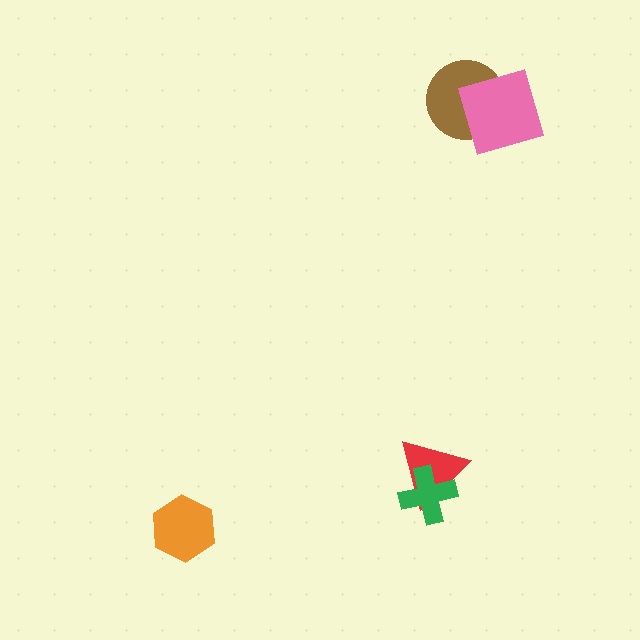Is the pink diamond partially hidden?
No, no other shape covers it.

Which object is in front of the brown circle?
The pink diamond is in front of the brown circle.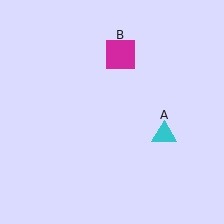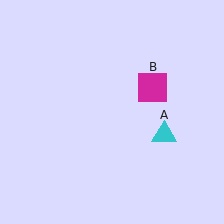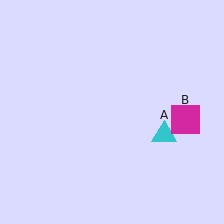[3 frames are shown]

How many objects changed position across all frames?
1 object changed position: magenta square (object B).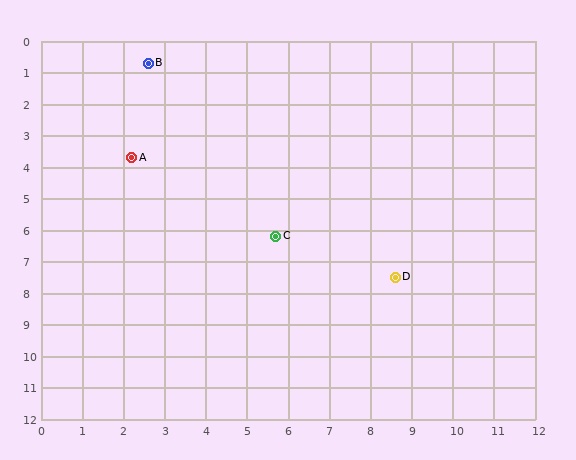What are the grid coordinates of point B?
Point B is at approximately (2.6, 0.7).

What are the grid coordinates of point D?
Point D is at approximately (8.6, 7.5).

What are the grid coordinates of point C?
Point C is at approximately (5.7, 6.2).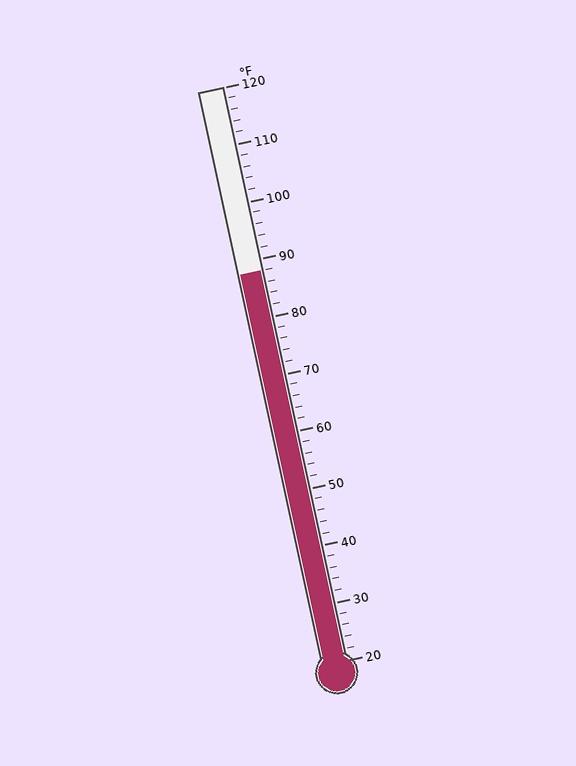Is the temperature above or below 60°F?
The temperature is above 60°F.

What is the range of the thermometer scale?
The thermometer scale ranges from 20°F to 120°F.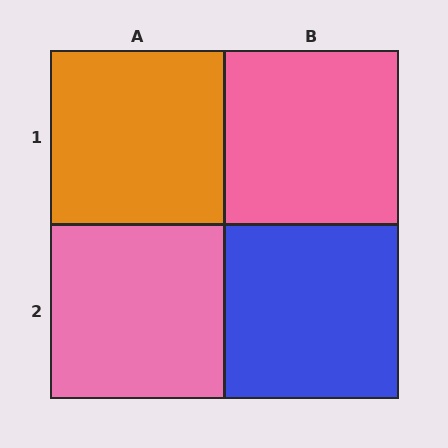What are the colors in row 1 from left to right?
Orange, pink.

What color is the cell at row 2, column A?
Pink.